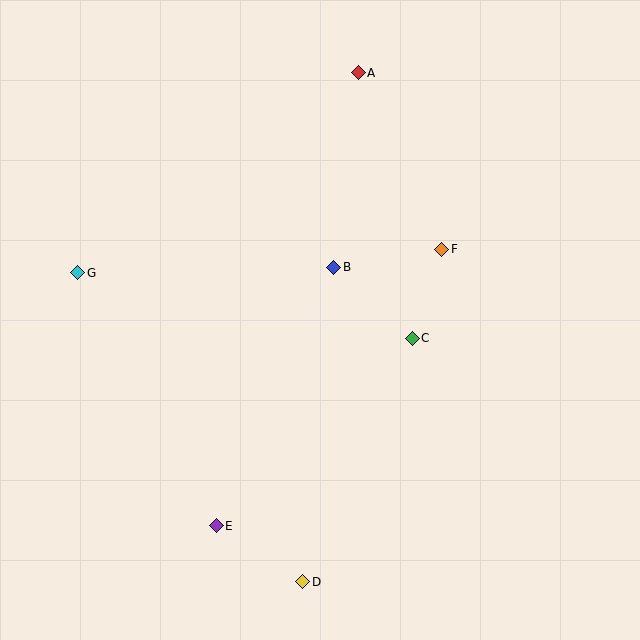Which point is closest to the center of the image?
Point B at (334, 267) is closest to the center.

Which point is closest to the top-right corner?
Point A is closest to the top-right corner.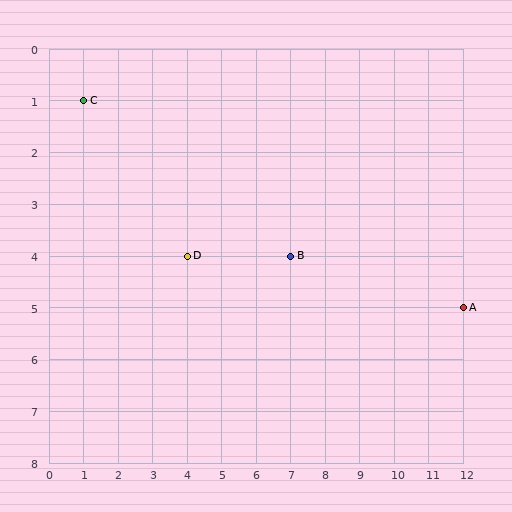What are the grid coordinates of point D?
Point D is at grid coordinates (4, 4).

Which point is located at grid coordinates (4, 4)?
Point D is at (4, 4).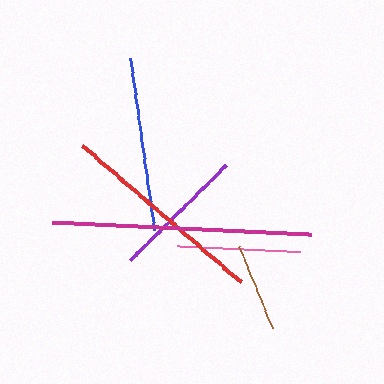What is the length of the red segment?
The red segment is approximately 209 pixels long.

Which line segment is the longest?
The magenta line is the longest at approximately 259 pixels.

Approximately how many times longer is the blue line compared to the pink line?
The blue line is approximately 1.4 times the length of the pink line.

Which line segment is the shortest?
The brown line is the shortest at approximately 88 pixels.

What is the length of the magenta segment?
The magenta segment is approximately 259 pixels long.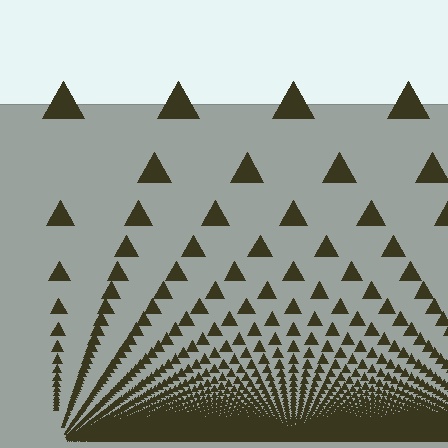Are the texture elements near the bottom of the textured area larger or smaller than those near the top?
Smaller. The gradient is inverted — elements near the bottom are smaller and denser.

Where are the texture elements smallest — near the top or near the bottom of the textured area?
Near the bottom.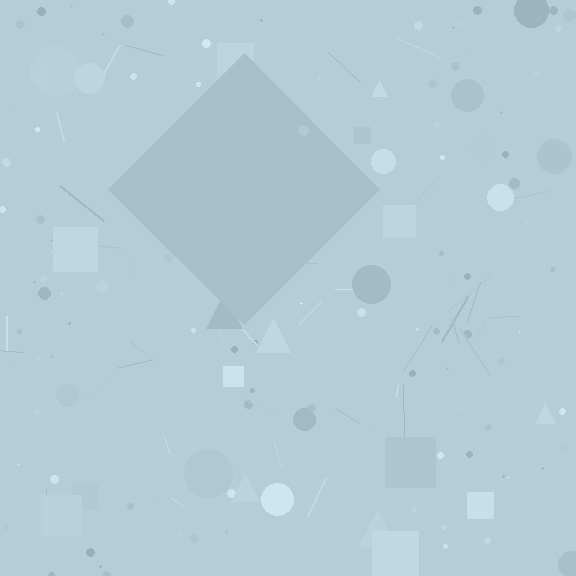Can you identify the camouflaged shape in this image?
The camouflaged shape is a diamond.